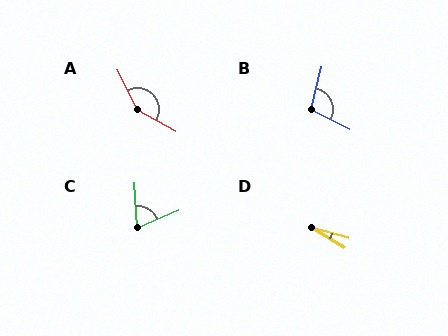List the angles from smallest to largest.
D (17°), C (71°), B (103°), A (145°).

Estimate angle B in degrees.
Approximately 103 degrees.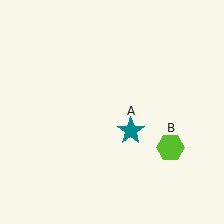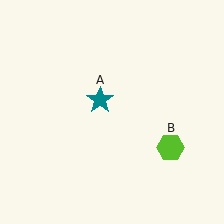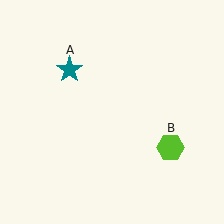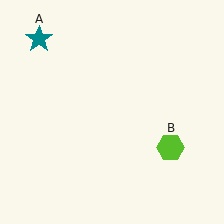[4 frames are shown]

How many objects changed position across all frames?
1 object changed position: teal star (object A).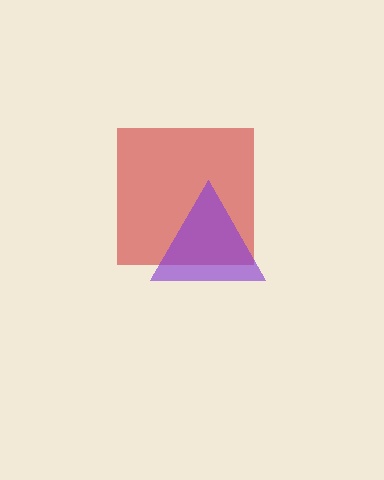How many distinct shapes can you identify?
There are 2 distinct shapes: a red square, a purple triangle.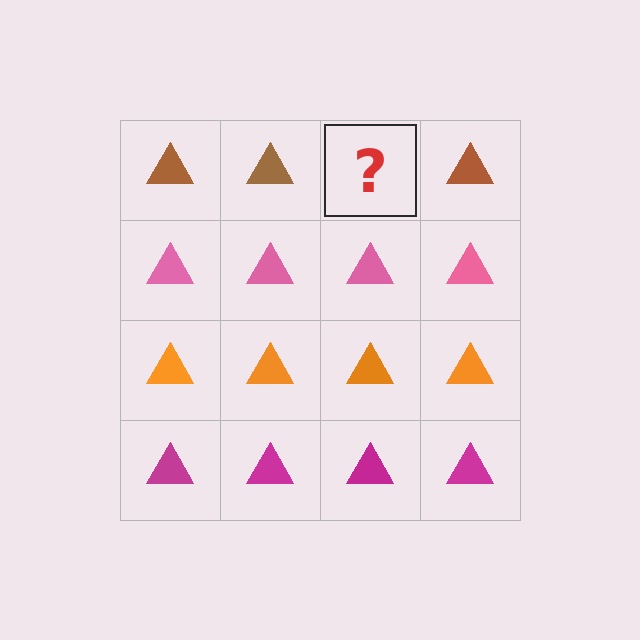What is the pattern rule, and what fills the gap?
The rule is that each row has a consistent color. The gap should be filled with a brown triangle.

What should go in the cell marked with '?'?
The missing cell should contain a brown triangle.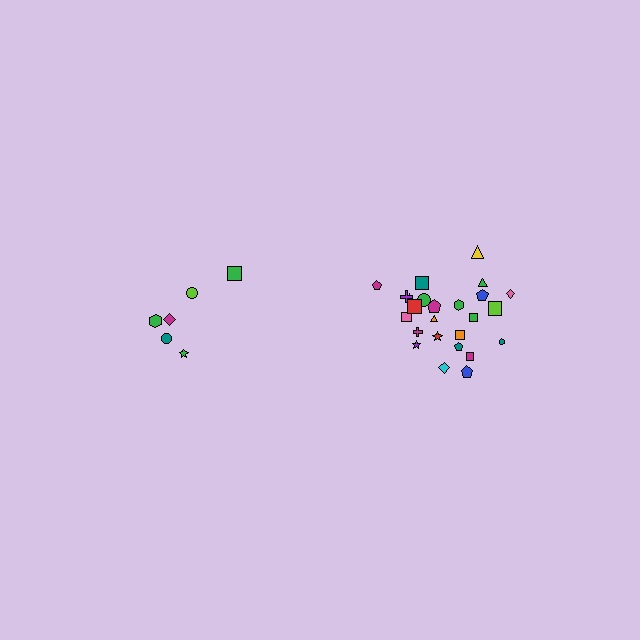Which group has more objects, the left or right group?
The right group.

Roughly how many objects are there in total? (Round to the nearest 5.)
Roughly 30 objects in total.